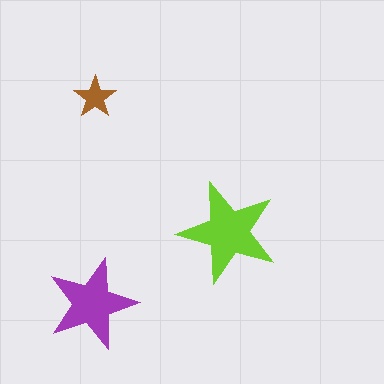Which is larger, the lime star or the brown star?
The lime one.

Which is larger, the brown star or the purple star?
The purple one.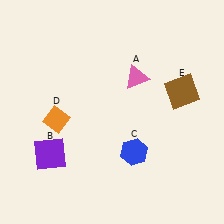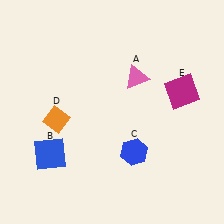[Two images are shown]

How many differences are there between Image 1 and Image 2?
There are 2 differences between the two images.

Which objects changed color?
B changed from purple to blue. E changed from brown to magenta.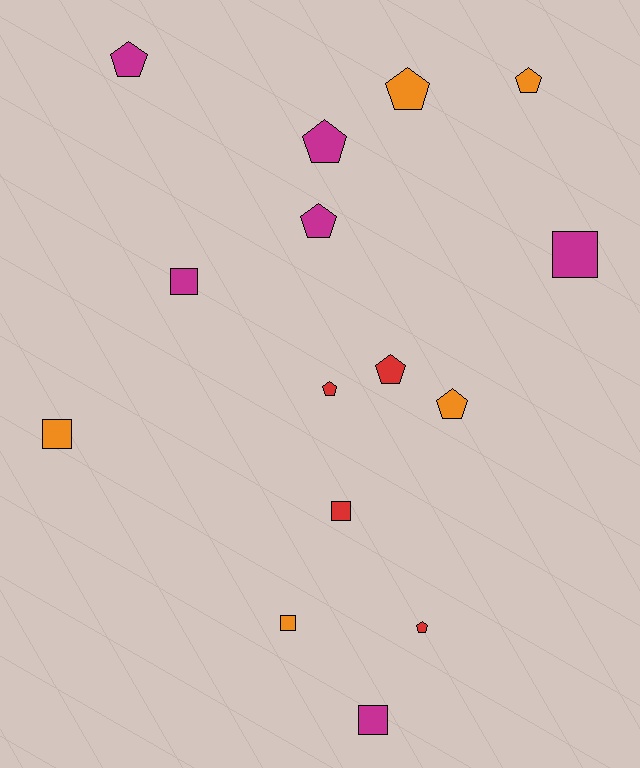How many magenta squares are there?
There are 3 magenta squares.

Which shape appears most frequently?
Pentagon, with 9 objects.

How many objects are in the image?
There are 15 objects.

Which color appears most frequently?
Magenta, with 6 objects.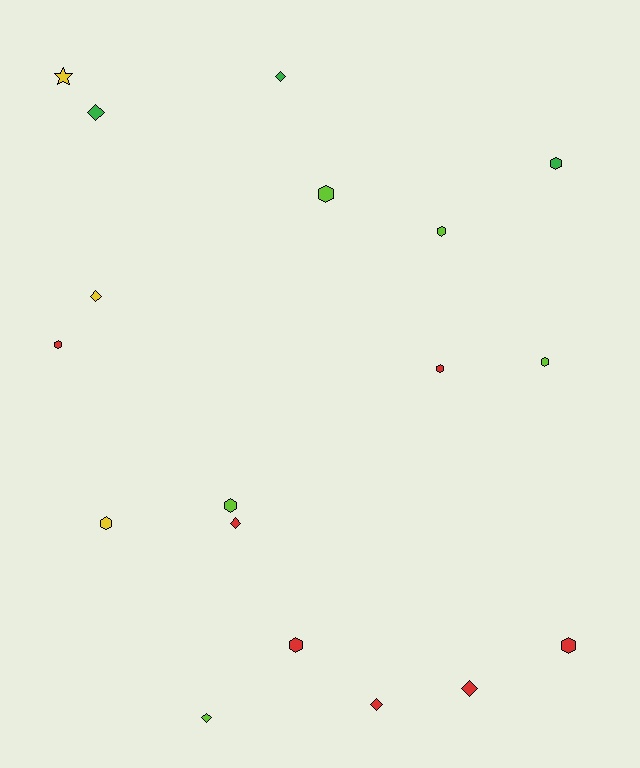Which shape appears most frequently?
Hexagon, with 10 objects.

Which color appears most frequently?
Red, with 7 objects.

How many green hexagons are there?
There is 1 green hexagon.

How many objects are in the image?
There are 18 objects.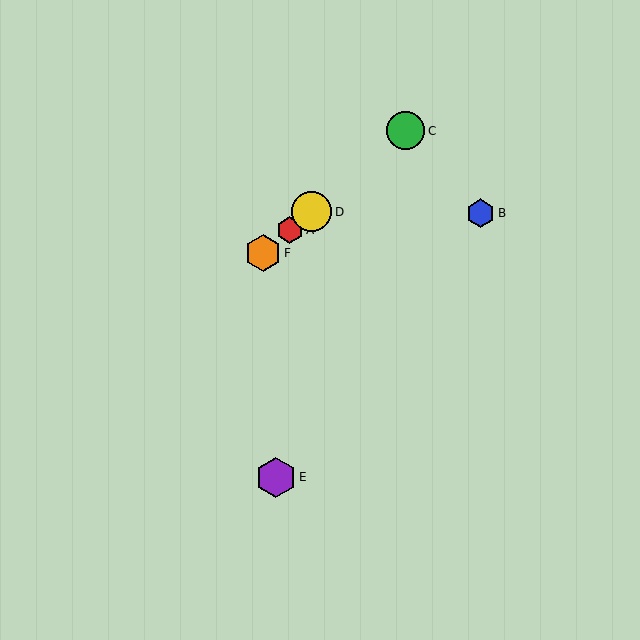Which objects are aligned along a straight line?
Objects A, C, D, F are aligned along a straight line.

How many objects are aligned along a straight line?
4 objects (A, C, D, F) are aligned along a straight line.